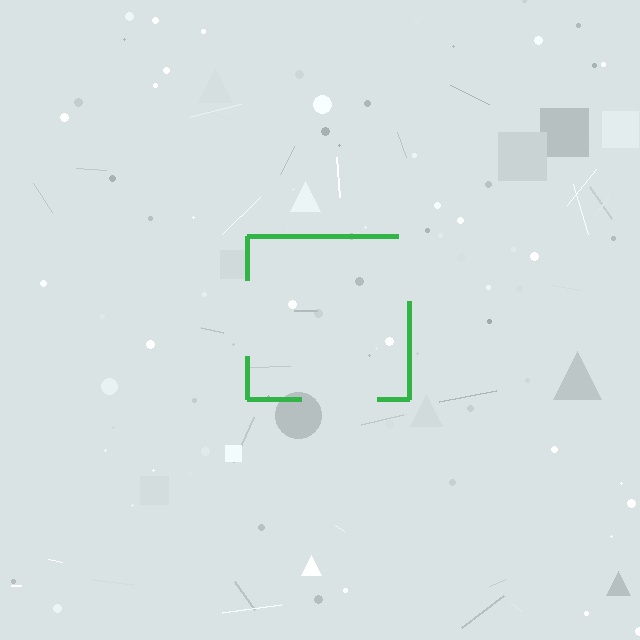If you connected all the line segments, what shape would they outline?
They would outline a square.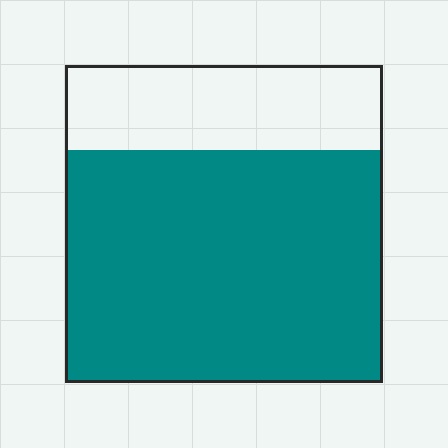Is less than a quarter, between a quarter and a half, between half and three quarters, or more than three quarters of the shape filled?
Between half and three quarters.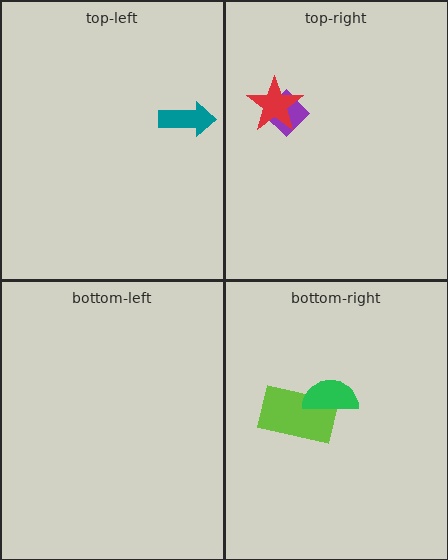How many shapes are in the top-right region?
2.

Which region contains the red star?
The top-right region.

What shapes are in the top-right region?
The purple diamond, the red star.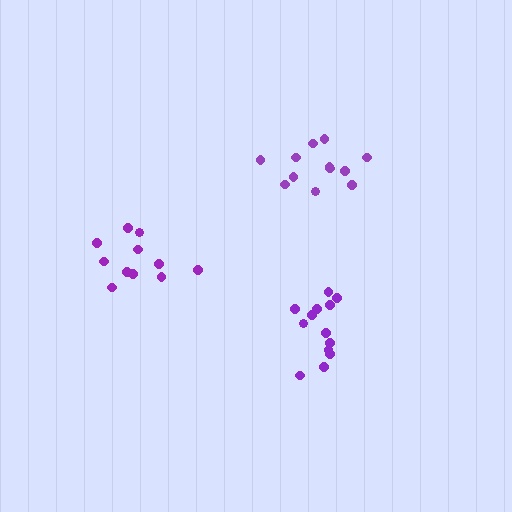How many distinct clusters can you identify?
There are 3 distinct clusters.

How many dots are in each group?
Group 1: 12 dots, Group 2: 11 dots, Group 3: 13 dots (36 total).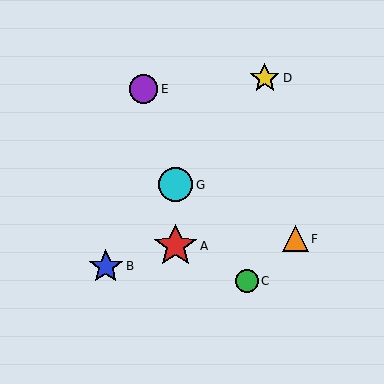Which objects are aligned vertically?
Objects A, G are aligned vertically.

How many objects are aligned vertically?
2 objects (A, G) are aligned vertically.